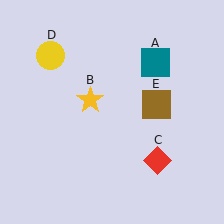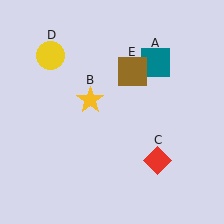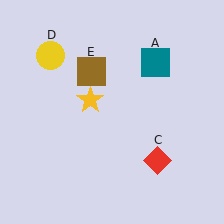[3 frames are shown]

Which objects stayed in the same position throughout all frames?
Teal square (object A) and yellow star (object B) and red diamond (object C) and yellow circle (object D) remained stationary.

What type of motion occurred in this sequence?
The brown square (object E) rotated counterclockwise around the center of the scene.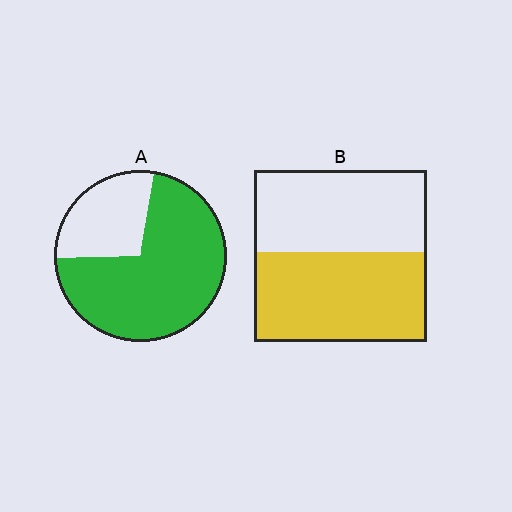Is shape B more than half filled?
Roughly half.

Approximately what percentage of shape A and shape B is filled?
A is approximately 70% and B is approximately 50%.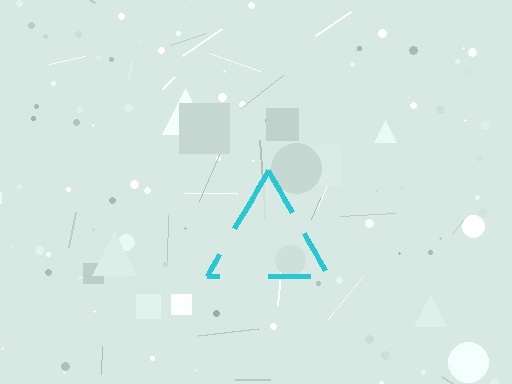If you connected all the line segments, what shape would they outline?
They would outline a triangle.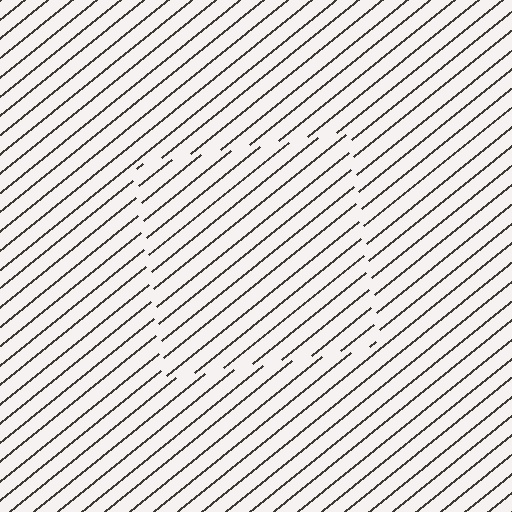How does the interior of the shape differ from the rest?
The interior of the shape contains the same grating, shifted by half a period — the contour is defined by the phase discontinuity where line-ends from the inner and outer gratings abut.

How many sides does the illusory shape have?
4 sides — the line-ends trace a square.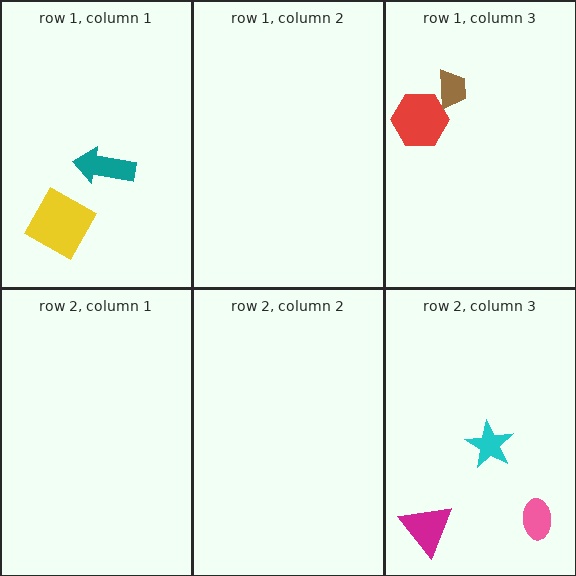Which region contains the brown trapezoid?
The row 1, column 3 region.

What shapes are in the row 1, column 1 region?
The yellow square, the teal arrow.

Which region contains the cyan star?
The row 2, column 3 region.